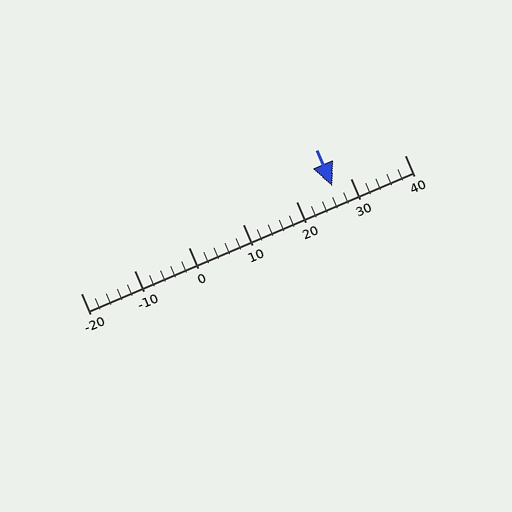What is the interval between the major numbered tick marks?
The major tick marks are spaced 10 units apart.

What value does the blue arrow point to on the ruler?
The blue arrow points to approximately 27.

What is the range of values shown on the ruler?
The ruler shows values from -20 to 40.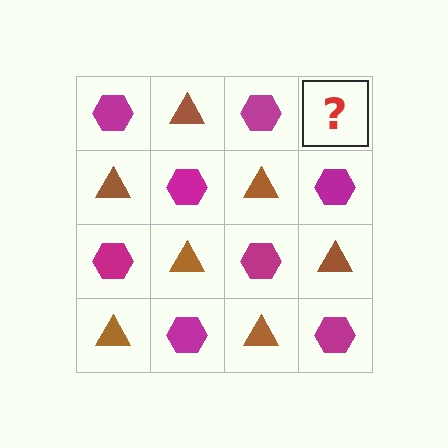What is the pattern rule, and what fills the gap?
The rule is that it alternates magenta hexagon and brown triangle in a checkerboard pattern. The gap should be filled with a brown triangle.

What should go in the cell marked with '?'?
The missing cell should contain a brown triangle.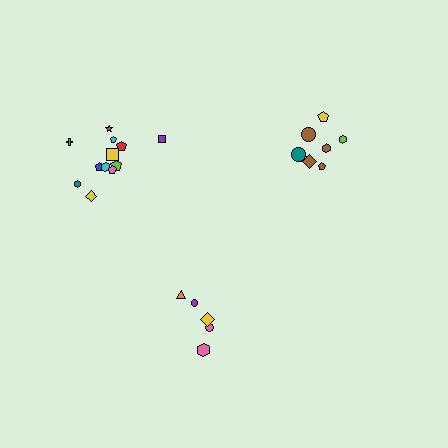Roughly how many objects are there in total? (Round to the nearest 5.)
Roughly 25 objects in total.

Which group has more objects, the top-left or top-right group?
The top-left group.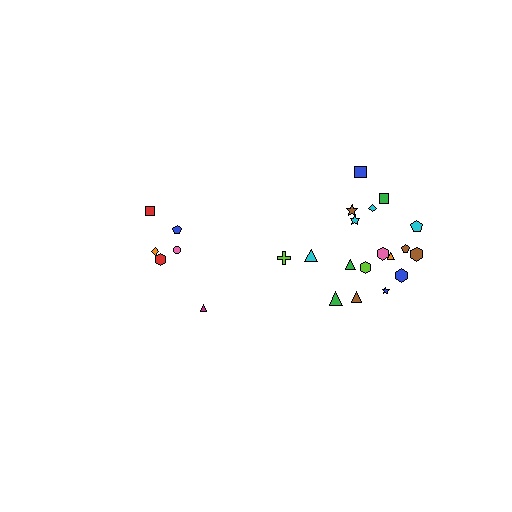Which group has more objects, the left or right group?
The right group.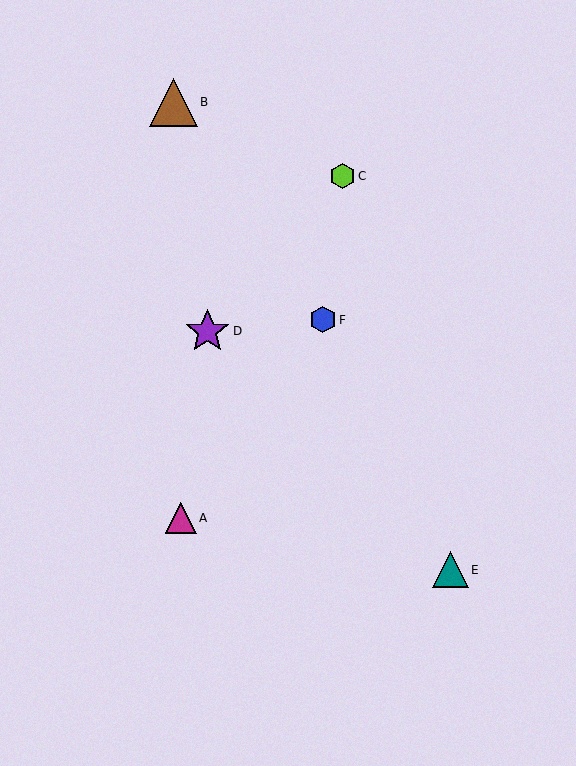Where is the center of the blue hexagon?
The center of the blue hexagon is at (323, 320).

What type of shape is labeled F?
Shape F is a blue hexagon.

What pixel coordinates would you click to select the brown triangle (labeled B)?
Click at (173, 102) to select the brown triangle B.